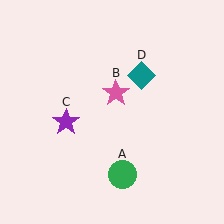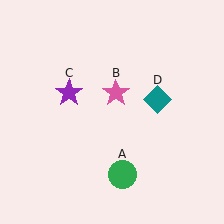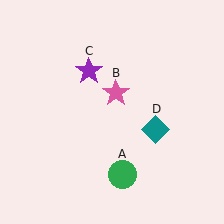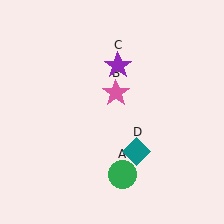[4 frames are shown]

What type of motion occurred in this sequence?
The purple star (object C), teal diamond (object D) rotated clockwise around the center of the scene.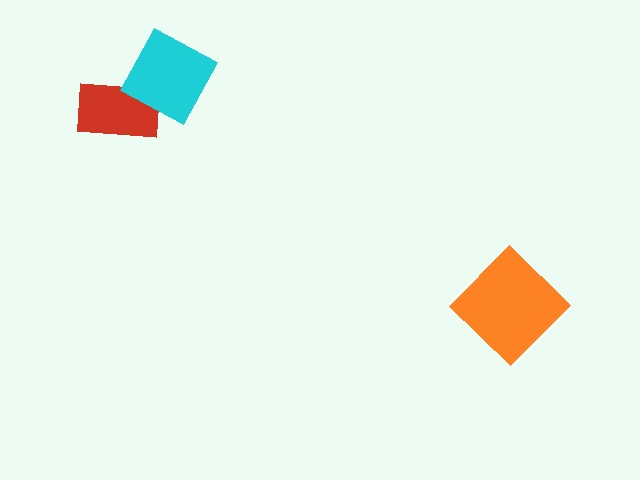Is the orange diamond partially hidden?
No, no other shape covers it.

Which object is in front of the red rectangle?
The cyan square is in front of the red rectangle.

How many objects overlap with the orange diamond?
0 objects overlap with the orange diamond.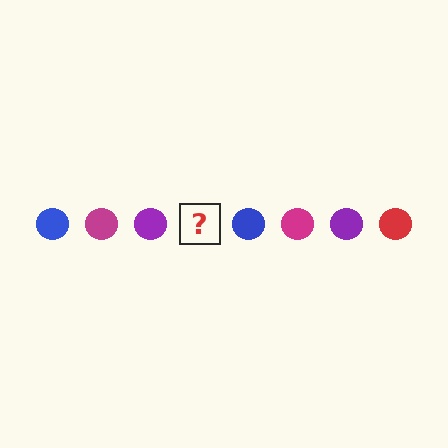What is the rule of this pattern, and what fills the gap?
The rule is that the pattern cycles through blue, magenta, purple, red circles. The gap should be filled with a red circle.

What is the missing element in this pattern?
The missing element is a red circle.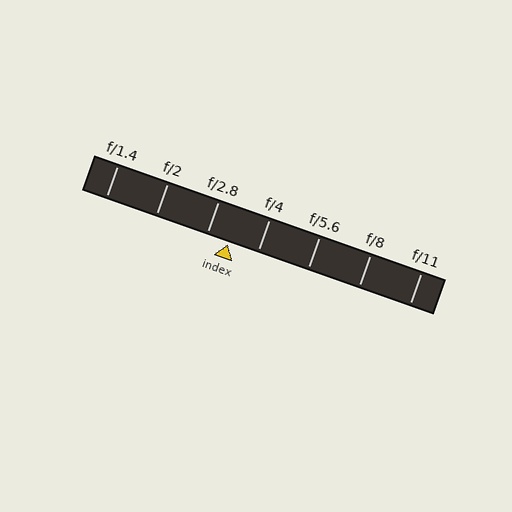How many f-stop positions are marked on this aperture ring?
There are 7 f-stop positions marked.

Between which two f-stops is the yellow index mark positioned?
The index mark is between f/2.8 and f/4.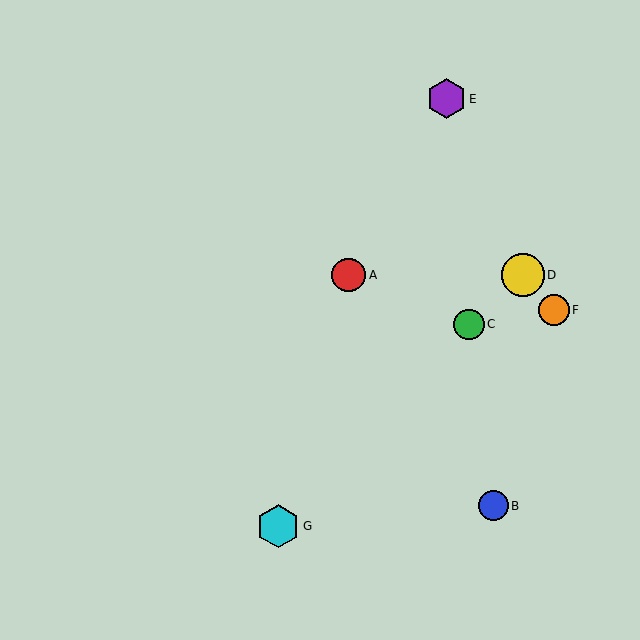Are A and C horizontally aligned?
No, A is at y≈275 and C is at y≈324.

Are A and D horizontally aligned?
Yes, both are at y≈275.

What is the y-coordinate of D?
Object D is at y≈275.